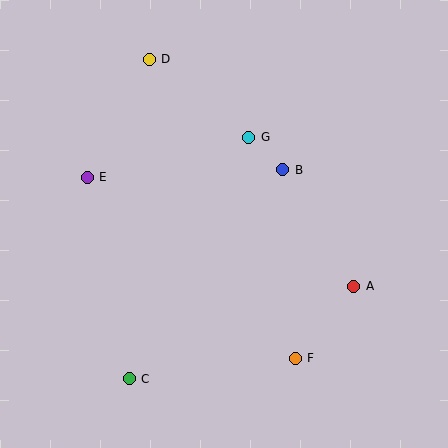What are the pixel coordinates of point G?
Point G is at (249, 137).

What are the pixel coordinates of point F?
Point F is at (295, 358).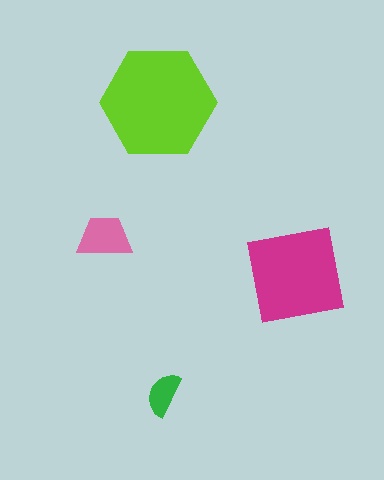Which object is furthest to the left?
The pink trapezoid is leftmost.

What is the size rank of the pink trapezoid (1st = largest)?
3rd.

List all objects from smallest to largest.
The green semicircle, the pink trapezoid, the magenta square, the lime hexagon.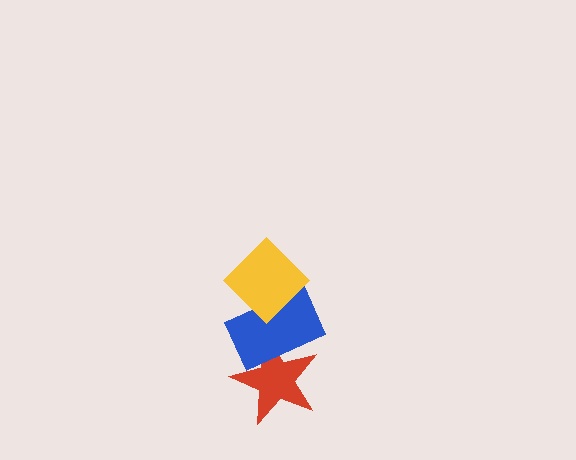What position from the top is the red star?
The red star is 3rd from the top.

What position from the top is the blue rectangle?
The blue rectangle is 2nd from the top.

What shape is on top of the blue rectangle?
The yellow diamond is on top of the blue rectangle.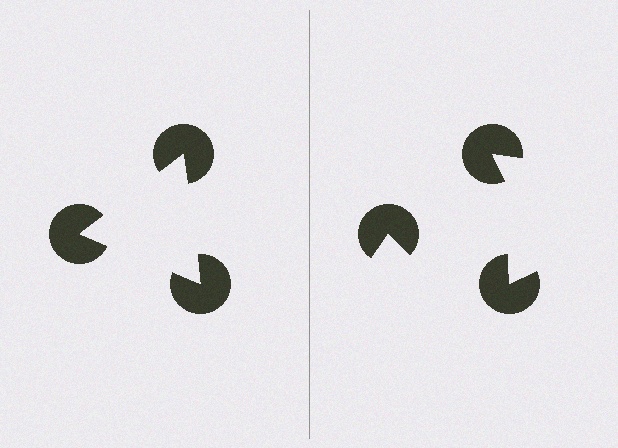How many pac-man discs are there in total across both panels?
6 — 3 on each side.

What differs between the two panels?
The pac-man discs are positioned identically on both sides; only the wedge orientations differ. On the left they align to a triangle; on the right they are misaligned.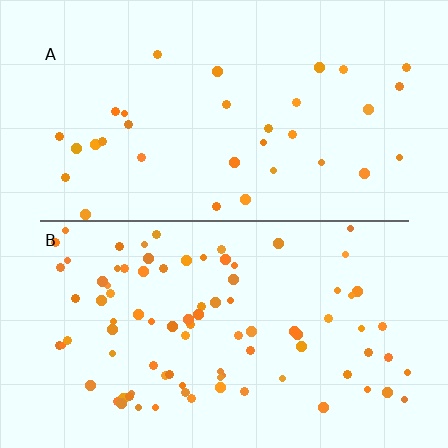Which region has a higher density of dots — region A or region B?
B (the bottom).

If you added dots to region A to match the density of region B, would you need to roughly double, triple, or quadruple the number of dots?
Approximately triple.